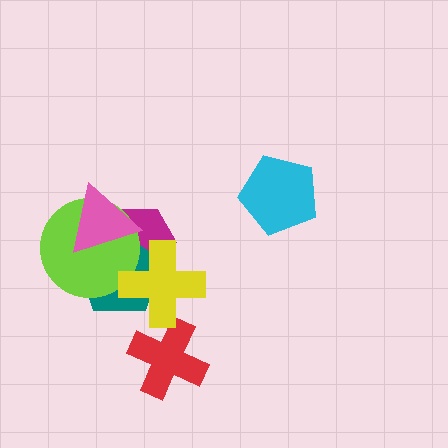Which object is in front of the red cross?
The yellow cross is in front of the red cross.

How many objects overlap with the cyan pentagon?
0 objects overlap with the cyan pentagon.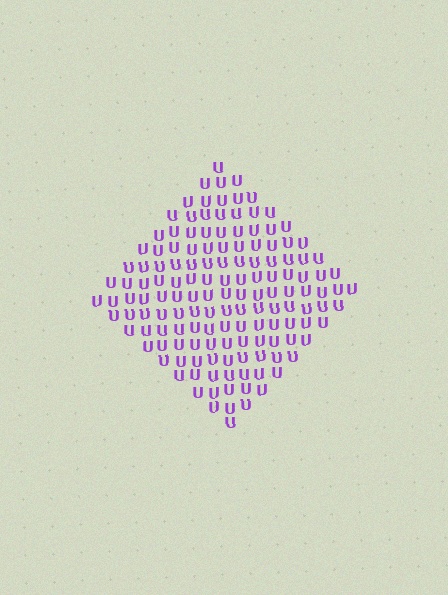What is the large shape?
The large shape is a diamond.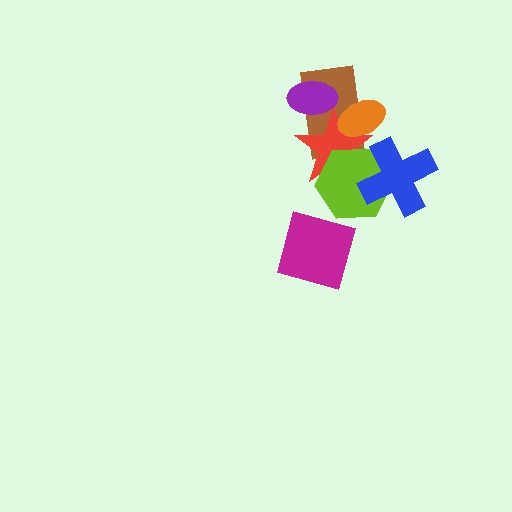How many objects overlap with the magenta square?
0 objects overlap with the magenta square.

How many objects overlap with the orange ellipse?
2 objects overlap with the orange ellipse.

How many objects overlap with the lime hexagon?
3 objects overlap with the lime hexagon.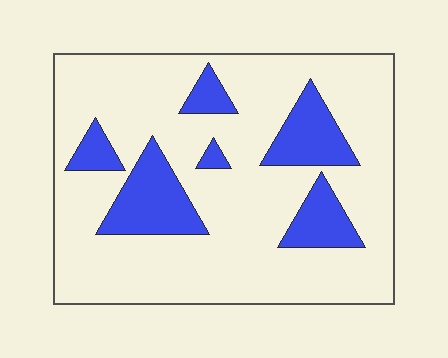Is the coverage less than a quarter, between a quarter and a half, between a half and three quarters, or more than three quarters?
Less than a quarter.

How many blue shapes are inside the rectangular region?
6.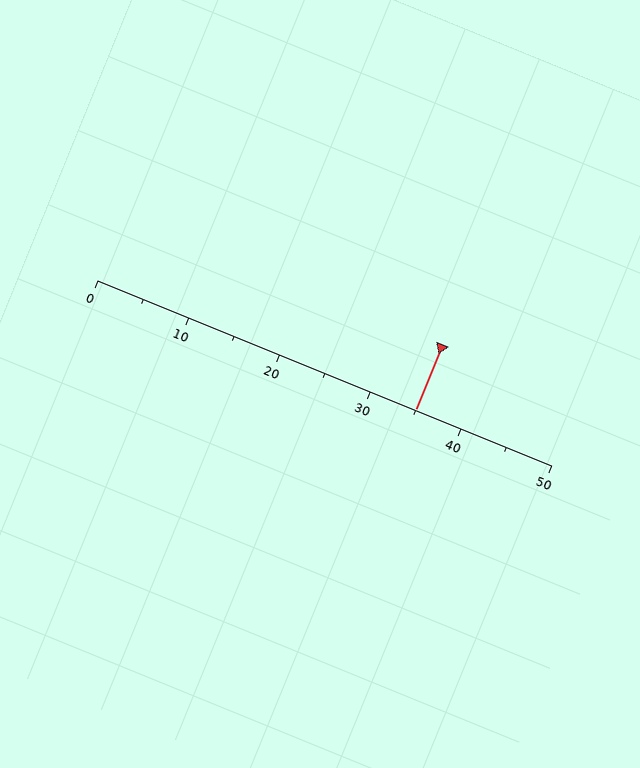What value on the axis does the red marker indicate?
The marker indicates approximately 35.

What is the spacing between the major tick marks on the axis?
The major ticks are spaced 10 apart.